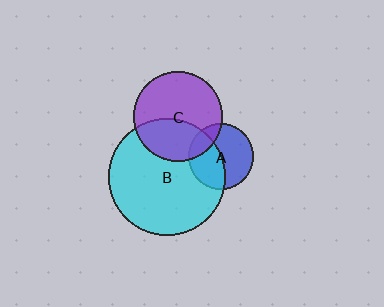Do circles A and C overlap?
Yes.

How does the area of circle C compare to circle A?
Approximately 1.9 times.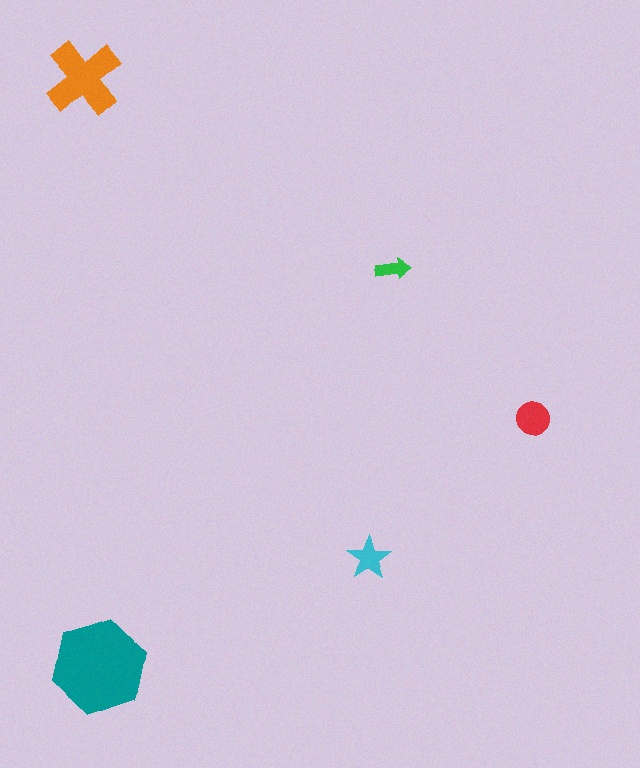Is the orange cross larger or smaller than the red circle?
Larger.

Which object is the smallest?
The green arrow.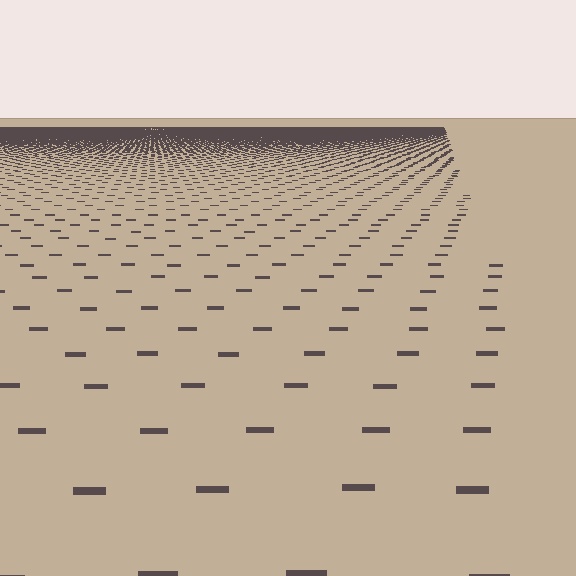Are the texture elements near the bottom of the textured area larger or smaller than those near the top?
Larger. Near the bottom, elements are closer to the viewer and appear at a bigger on-screen size.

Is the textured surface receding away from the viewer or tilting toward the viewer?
The surface is receding away from the viewer. Texture elements get smaller and denser toward the top.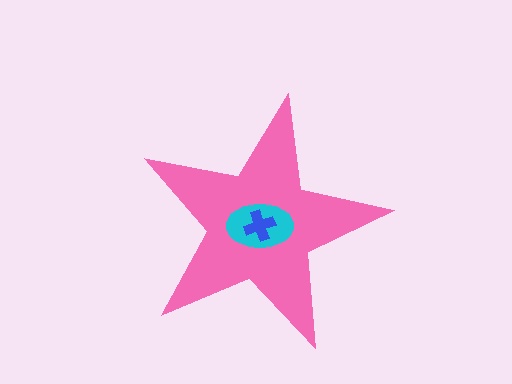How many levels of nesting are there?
3.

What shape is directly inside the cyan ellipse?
The blue cross.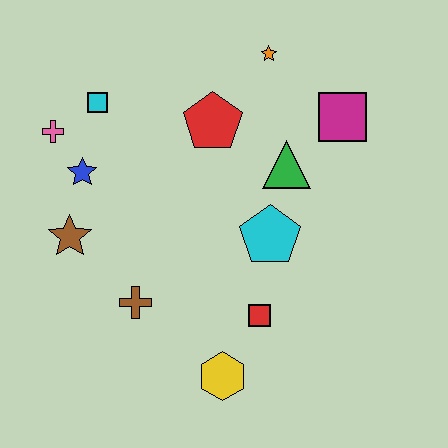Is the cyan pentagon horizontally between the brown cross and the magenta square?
Yes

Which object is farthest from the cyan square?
The yellow hexagon is farthest from the cyan square.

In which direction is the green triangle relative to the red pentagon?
The green triangle is to the right of the red pentagon.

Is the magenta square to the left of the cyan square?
No